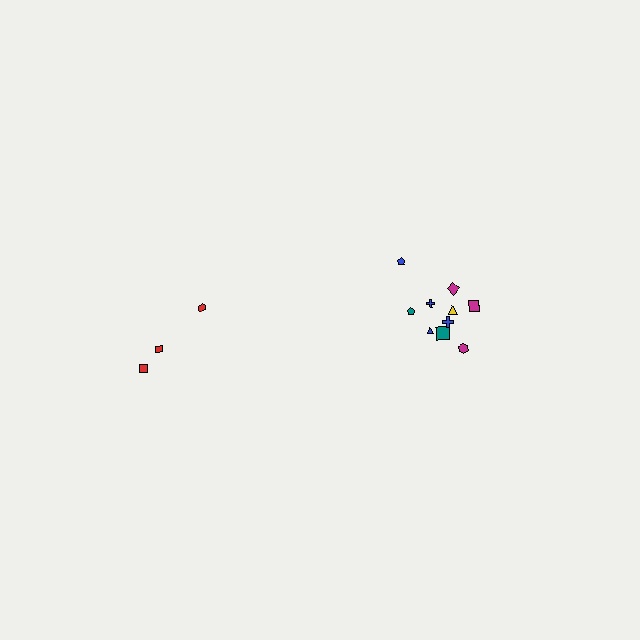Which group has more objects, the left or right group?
The right group.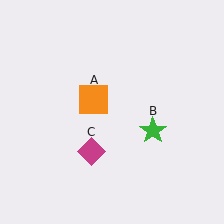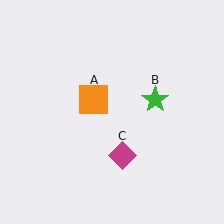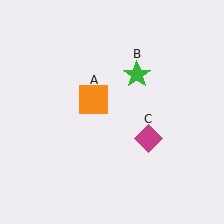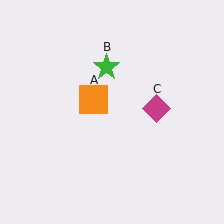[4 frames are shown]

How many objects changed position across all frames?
2 objects changed position: green star (object B), magenta diamond (object C).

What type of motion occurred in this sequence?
The green star (object B), magenta diamond (object C) rotated counterclockwise around the center of the scene.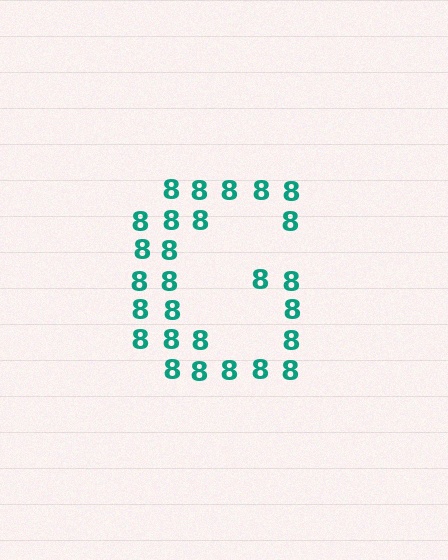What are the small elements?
The small elements are digit 8's.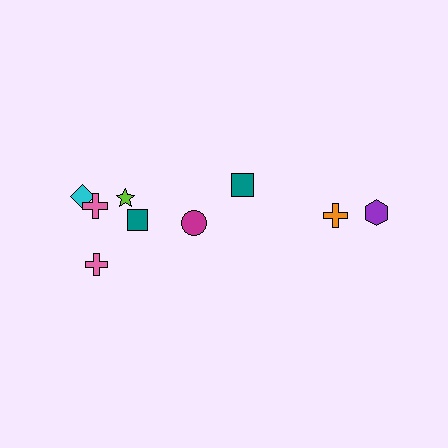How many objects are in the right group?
There are 3 objects.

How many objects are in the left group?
There are 6 objects.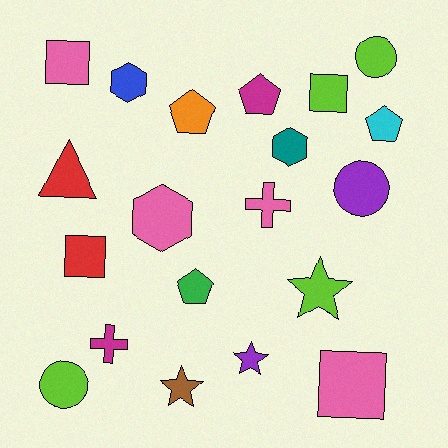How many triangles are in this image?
There is 1 triangle.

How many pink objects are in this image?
There are 4 pink objects.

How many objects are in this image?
There are 20 objects.